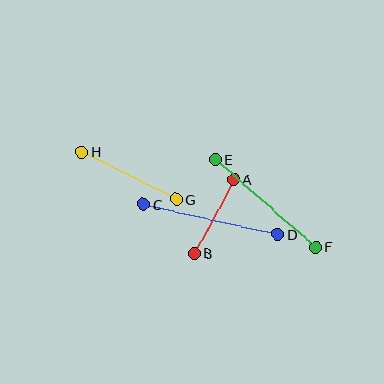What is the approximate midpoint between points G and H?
The midpoint is at approximately (129, 176) pixels.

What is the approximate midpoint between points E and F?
The midpoint is at approximately (265, 203) pixels.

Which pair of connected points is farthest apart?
Points C and D are farthest apart.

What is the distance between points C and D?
The distance is approximately 137 pixels.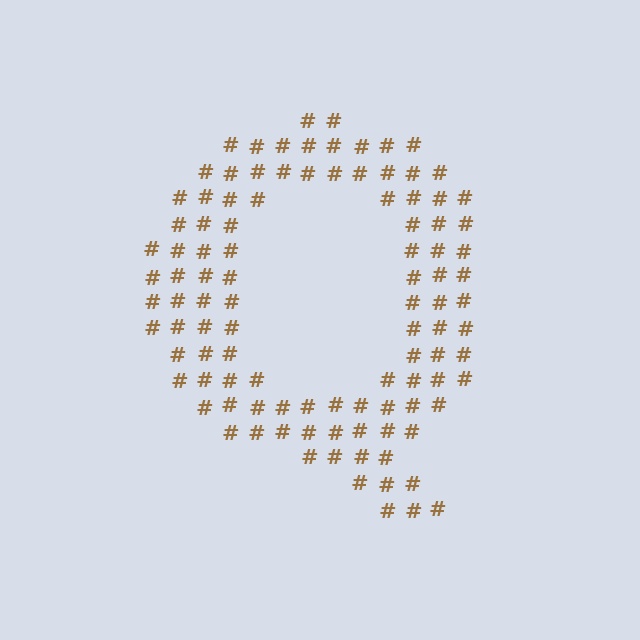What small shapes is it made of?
It is made of small hash symbols.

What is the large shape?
The large shape is the letter Q.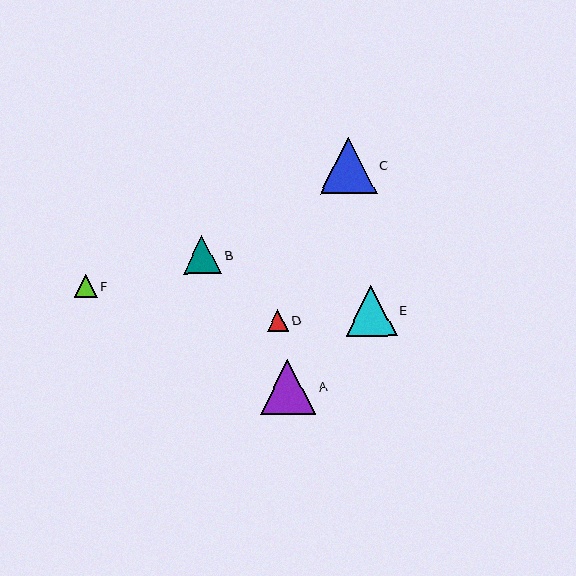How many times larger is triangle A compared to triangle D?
Triangle A is approximately 2.5 times the size of triangle D.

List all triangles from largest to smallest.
From largest to smallest: C, A, E, B, F, D.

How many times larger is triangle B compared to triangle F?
Triangle B is approximately 1.7 times the size of triangle F.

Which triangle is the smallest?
Triangle D is the smallest with a size of approximately 22 pixels.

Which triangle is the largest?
Triangle C is the largest with a size of approximately 57 pixels.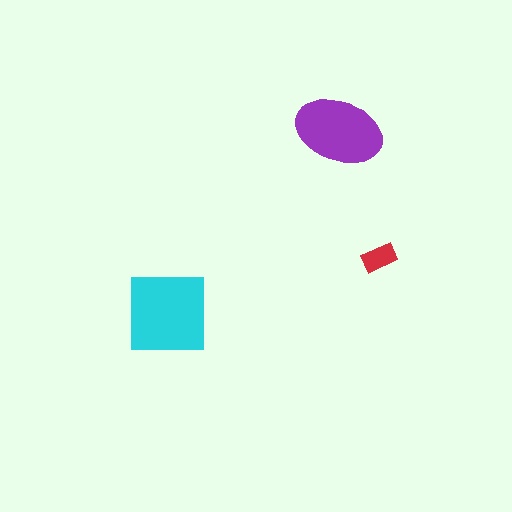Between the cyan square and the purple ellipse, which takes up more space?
The cyan square.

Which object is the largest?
The cyan square.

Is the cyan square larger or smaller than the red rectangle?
Larger.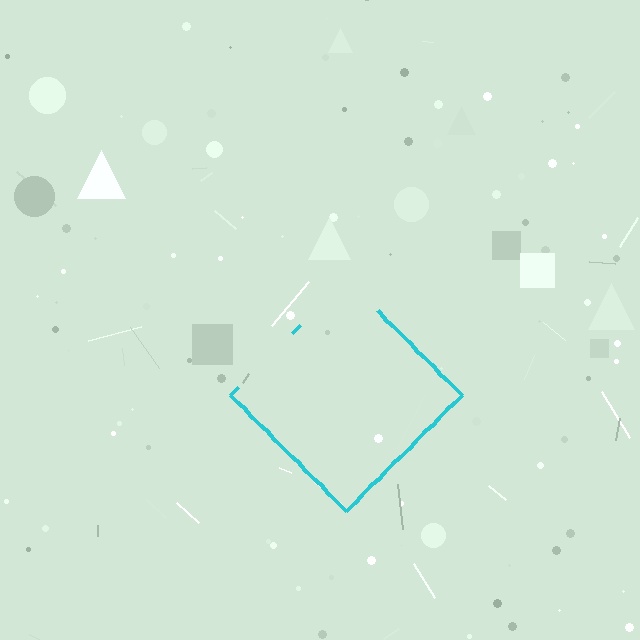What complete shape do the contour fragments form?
The contour fragments form a diamond.